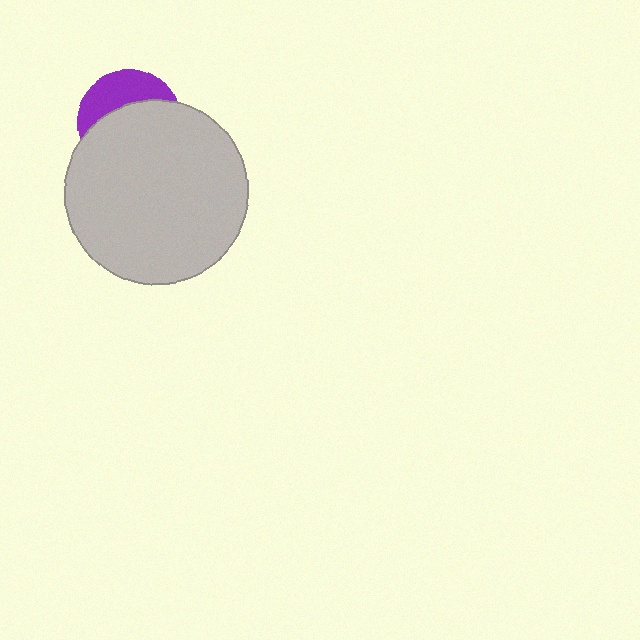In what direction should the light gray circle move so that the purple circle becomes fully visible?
The light gray circle should move down. That is the shortest direction to clear the overlap and leave the purple circle fully visible.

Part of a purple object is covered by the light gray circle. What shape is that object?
It is a circle.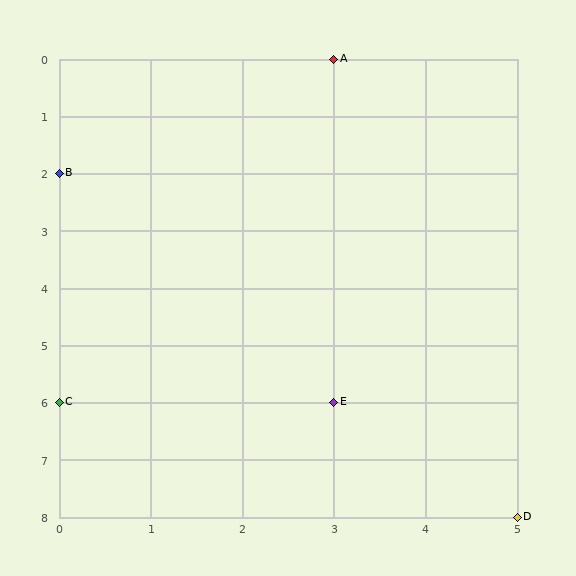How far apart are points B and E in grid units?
Points B and E are 3 columns and 4 rows apart (about 5.0 grid units diagonally).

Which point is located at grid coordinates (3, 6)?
Point E is at (3, 6).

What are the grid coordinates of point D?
Point D is at grid coordinates (5, 8).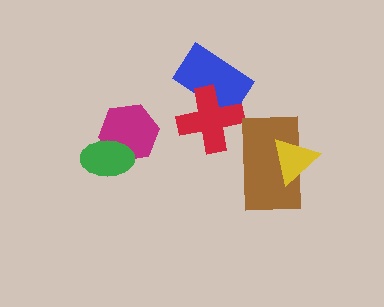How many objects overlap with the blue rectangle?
1 object overlaps with the blue rectangle.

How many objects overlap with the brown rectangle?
1 object overlaps with the brown rectangle.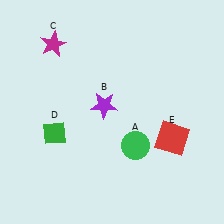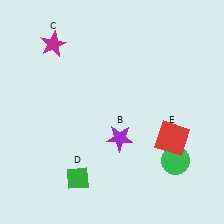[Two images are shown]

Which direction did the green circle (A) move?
The green circle (A) moved right.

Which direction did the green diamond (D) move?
The green diamond (D) moved down.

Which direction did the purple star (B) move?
The purple star (B) moved down.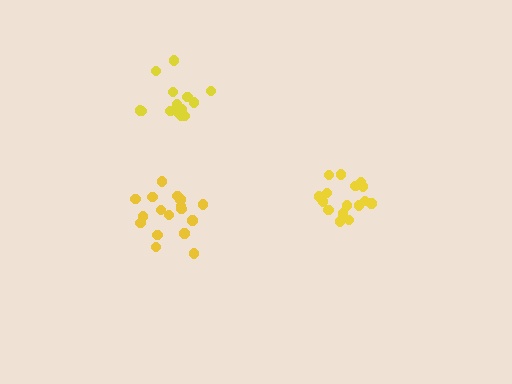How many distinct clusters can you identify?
There are 3 distinct clusters.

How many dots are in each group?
Group 1: 17 dots, Group 2: 16 dots, Group 3: 14 dots (47 total).